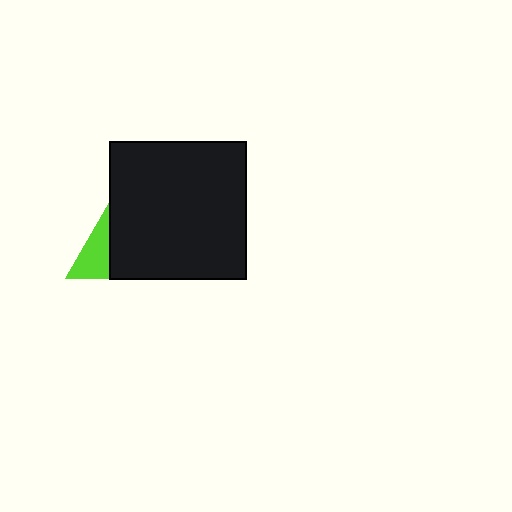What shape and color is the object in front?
The object in front is a black square.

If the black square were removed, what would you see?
You would see the complete lime triangle.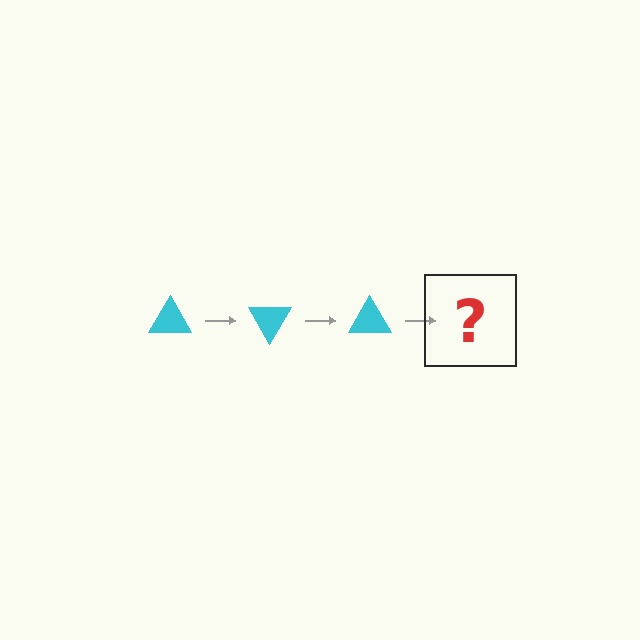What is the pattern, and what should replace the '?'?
The pattern is that the triangle rotates 60 degrees each step. The '?' should be a cyan triangle rotated 180 degrees.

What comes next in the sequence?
The next element should be a cyan triangle rotated 180 degrees.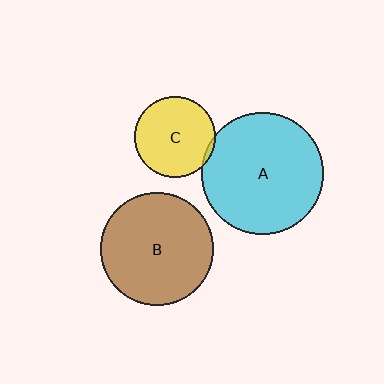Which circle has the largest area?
Circle A (cyan).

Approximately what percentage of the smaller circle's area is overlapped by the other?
Approximately 5%.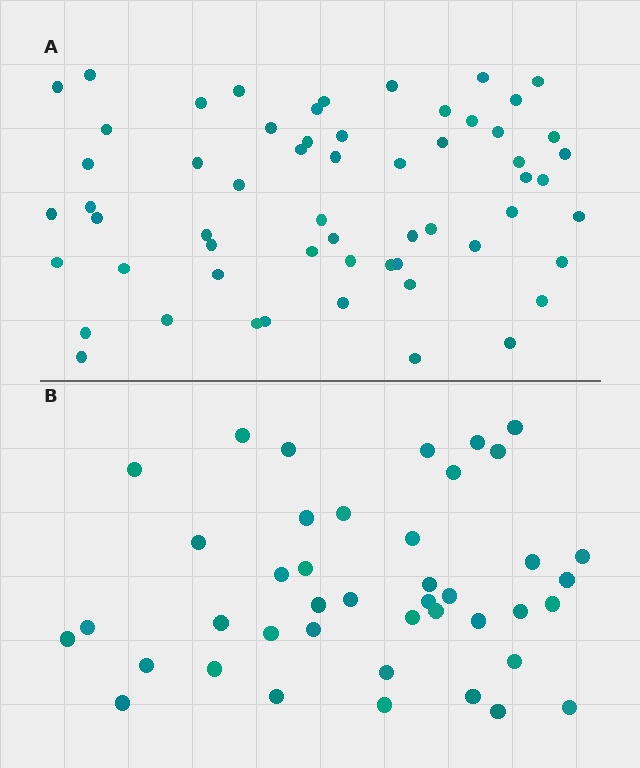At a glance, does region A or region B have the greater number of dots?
Region A (the top region) has more dots.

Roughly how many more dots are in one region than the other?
Region A has approximately 15 more dots than region B.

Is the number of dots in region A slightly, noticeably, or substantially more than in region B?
Region A has noticeably more, but not dramatically so. The ratio is roughly 1.4 to 1.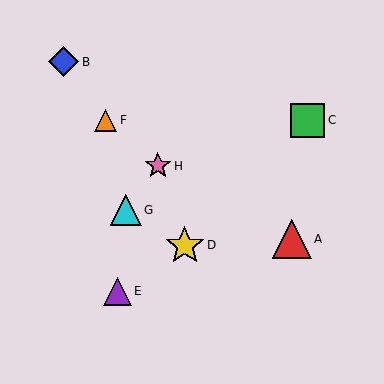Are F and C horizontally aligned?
Yes, both are at y≈120.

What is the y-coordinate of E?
Object E is at y≈291.